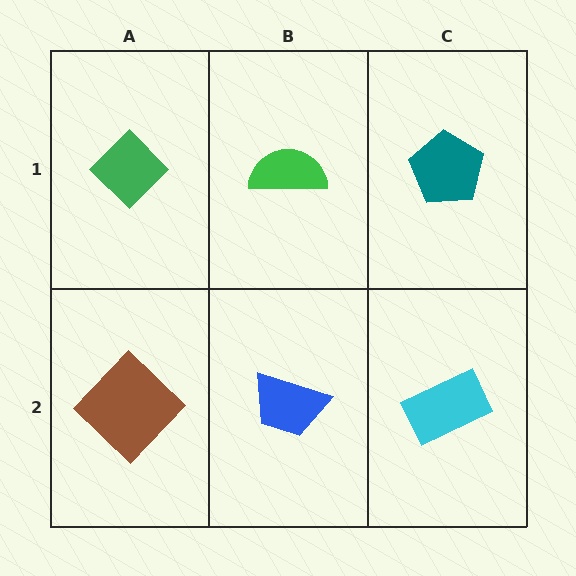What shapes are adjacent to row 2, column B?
A green semicircle (row 1, column B), a brown diamond (row 2, column A), a cyan rectangle (row 2, column C).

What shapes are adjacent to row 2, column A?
A green diamond (row 1, column A), a blue trapezoid (row 2, column B).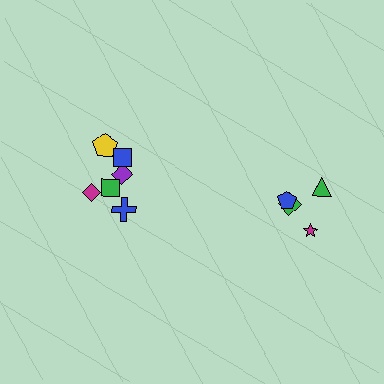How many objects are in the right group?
There are 4 objects.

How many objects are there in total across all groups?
There are 10 objects.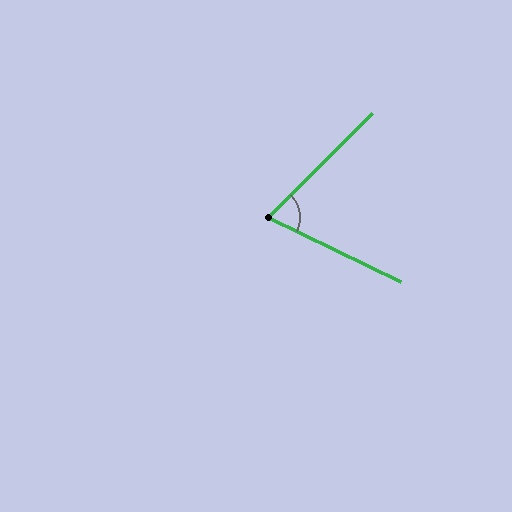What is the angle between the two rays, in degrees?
Approximately 71 degrees.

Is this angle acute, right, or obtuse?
It is acute.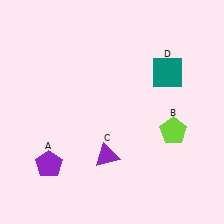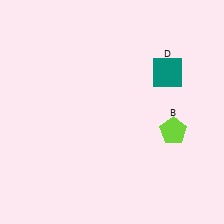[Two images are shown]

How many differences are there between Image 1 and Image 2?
There are 2 differences between the two images.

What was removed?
The purple triangle (C), the purple pentagon (A) were removed in Image 2.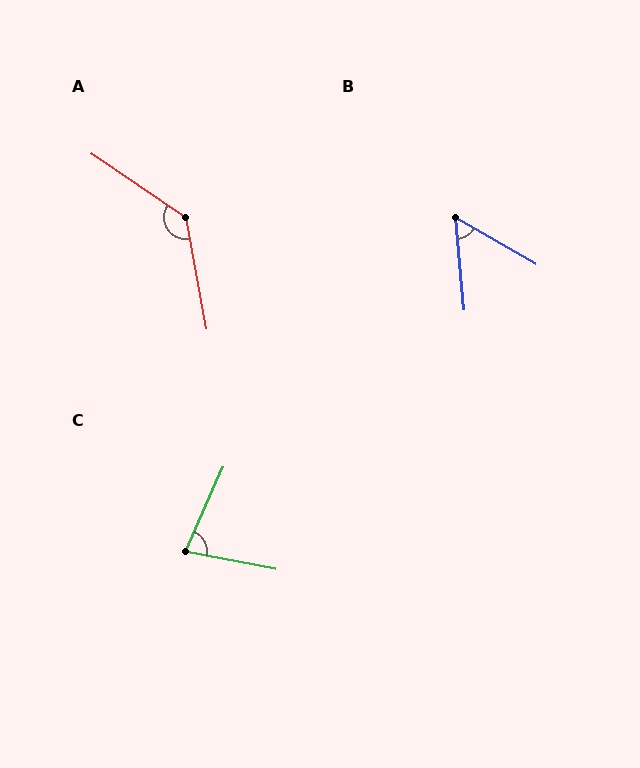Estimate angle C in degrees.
Approximately 77 degrees.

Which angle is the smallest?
B, at approximately 55 degrees.